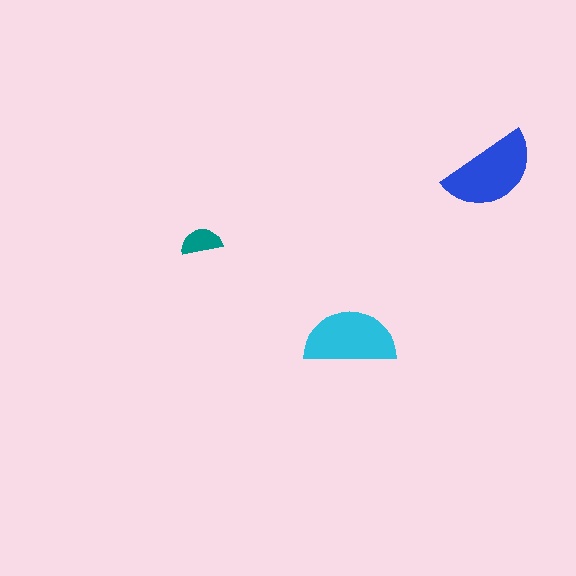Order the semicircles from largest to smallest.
the blue one, the cyan one, the teal one.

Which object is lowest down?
The cyan semicircle is bottommost.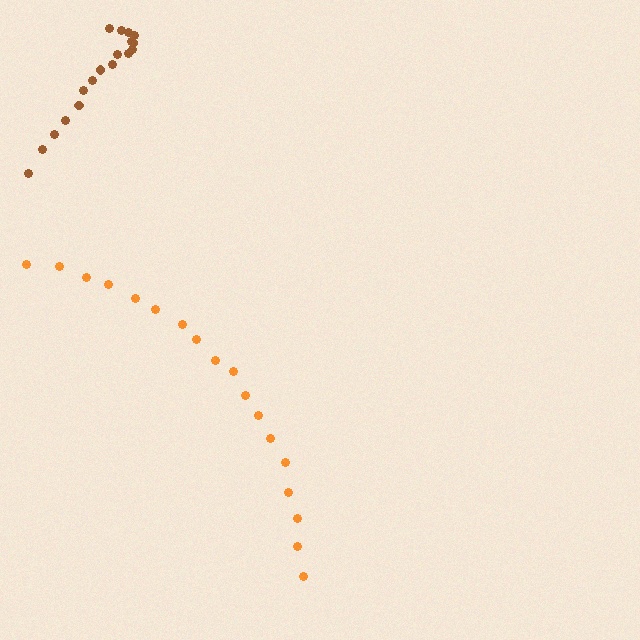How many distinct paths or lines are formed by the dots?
There are 2 distinct paths.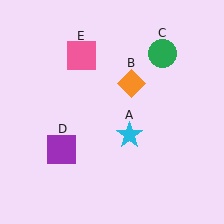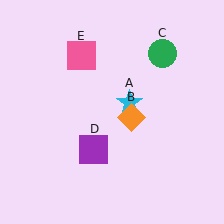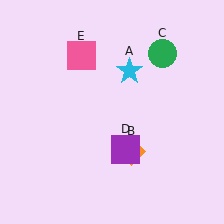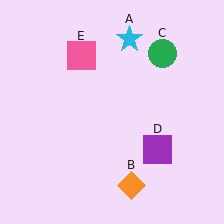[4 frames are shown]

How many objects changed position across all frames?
3 objects changed position: cyan star (object A), orange diamond (object B), purple square (object D).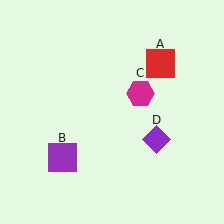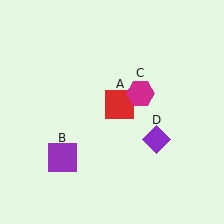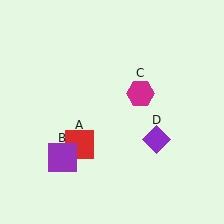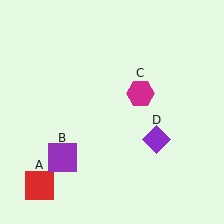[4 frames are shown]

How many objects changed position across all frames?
1 object changed position: red square (object A).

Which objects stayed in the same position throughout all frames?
Purple square (object B) and magenta hexagon (object C) and purple diamond (object D) remained stationary.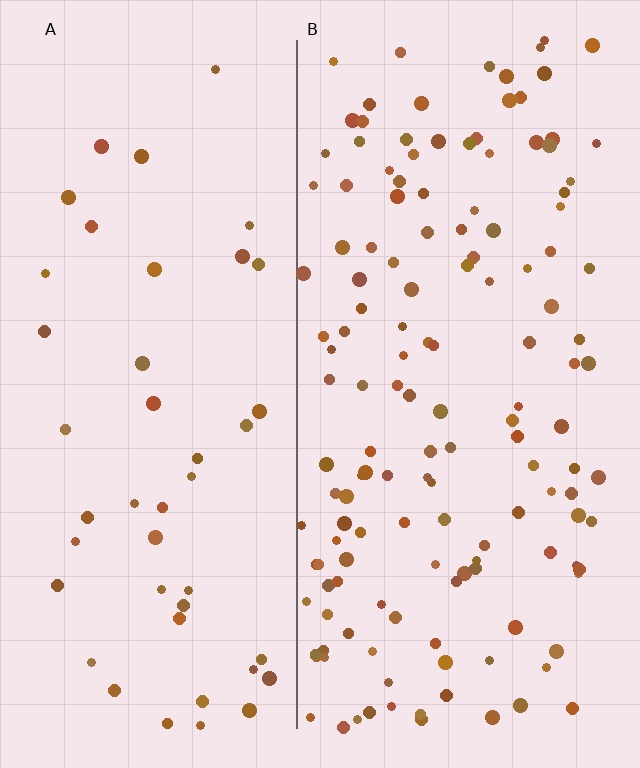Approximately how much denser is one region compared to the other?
Approximately 3.2× — region B over region A.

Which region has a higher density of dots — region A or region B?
B (the right).